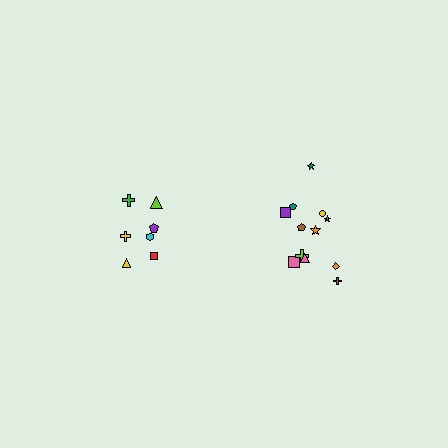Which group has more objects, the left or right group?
The right group.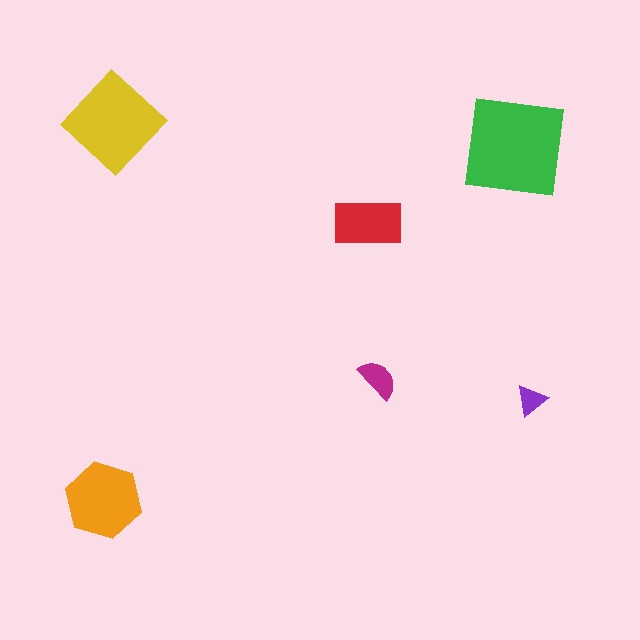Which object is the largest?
The green square.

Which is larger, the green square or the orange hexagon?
The green square.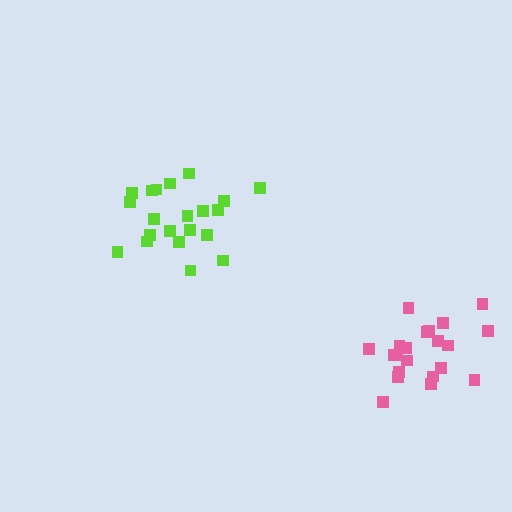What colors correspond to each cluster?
The clusters are colored: pink, lime.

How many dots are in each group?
Group 1: 21 dots, Group 2: 21 dots (42 total).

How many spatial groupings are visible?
There are 2 spatial groupings.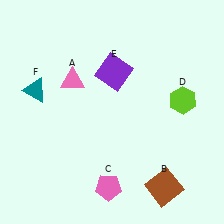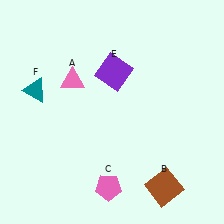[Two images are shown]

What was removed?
The lime hexagon (D) was removed in Image 2.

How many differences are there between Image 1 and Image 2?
There is 1 difference between the two images.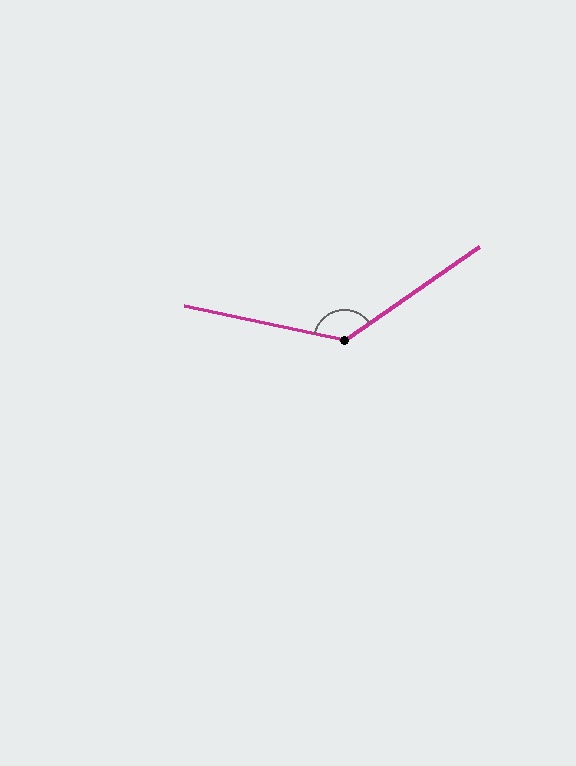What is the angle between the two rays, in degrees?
Approximately 133 degrees.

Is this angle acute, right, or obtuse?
It is obtuse.